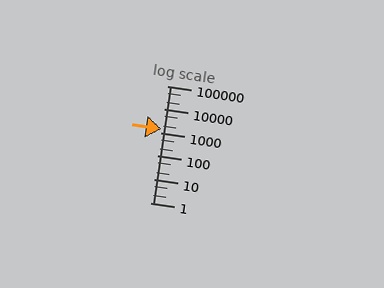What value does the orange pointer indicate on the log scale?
The pointer indicates approximately 1400.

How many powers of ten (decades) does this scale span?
The scale spans 5 decades, from 1 to 100000.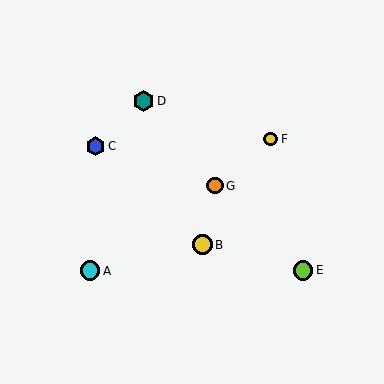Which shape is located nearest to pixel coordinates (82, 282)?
The cyan circle (labeled A) at (90, 271) is nearest to that location.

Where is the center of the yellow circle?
The center of the yellow circle is at (271, 139).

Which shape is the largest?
The teal hexagon (labeled D) is the largest.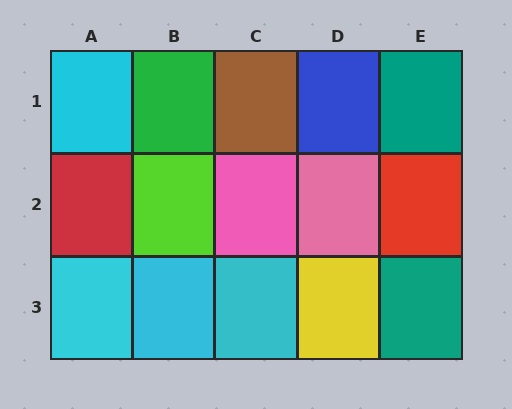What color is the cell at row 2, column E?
Red.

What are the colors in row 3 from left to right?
Cyan, cyan, cyan, yellow, teal.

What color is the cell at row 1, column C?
Brown.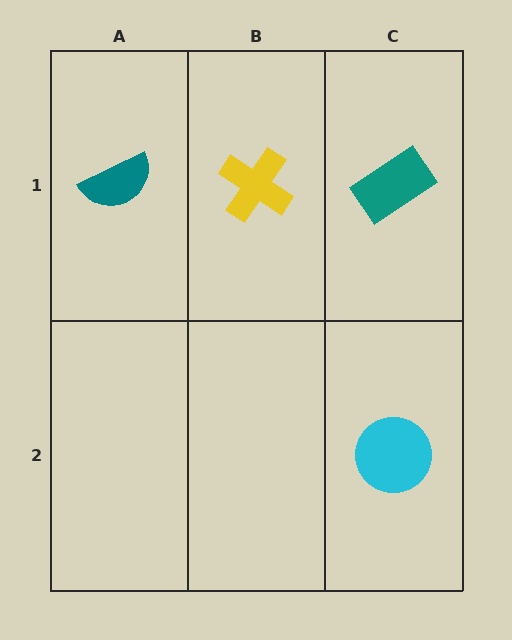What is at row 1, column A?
A teal semicircle.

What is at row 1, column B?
A yellow cross.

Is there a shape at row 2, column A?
No, that cell is empty.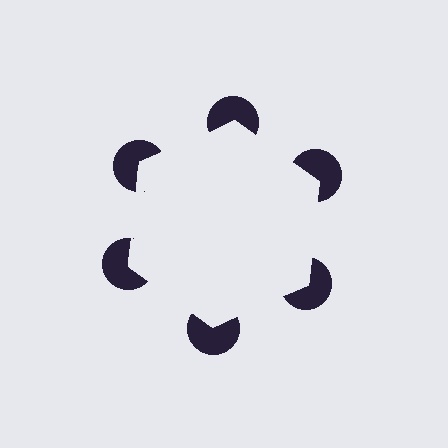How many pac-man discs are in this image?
There are 6 — one at each vertex of the illusory hexagon.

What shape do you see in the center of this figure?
An illusory hexagon — its edges are inferred from the aligned wedge cuts in the pac-man discs, not physically drawn.